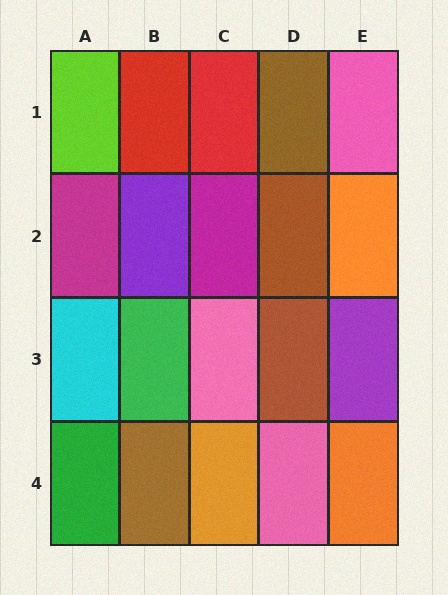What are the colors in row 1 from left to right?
Lime, red, red, brown, pink.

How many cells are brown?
4 cells are brown.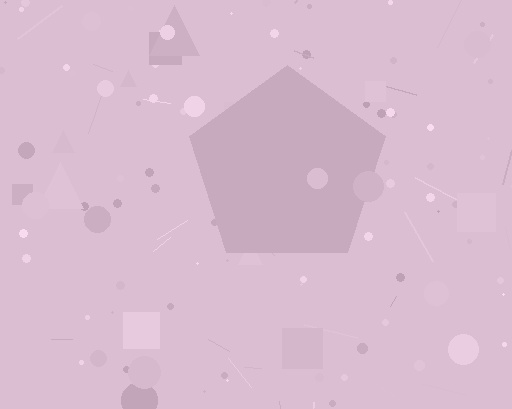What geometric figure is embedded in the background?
A pentagon is embedded in the background.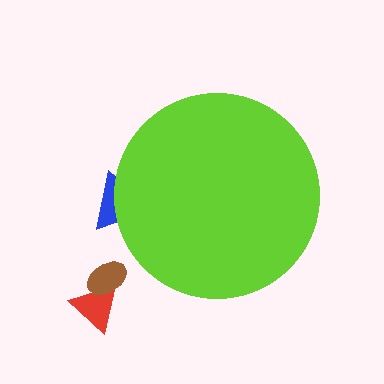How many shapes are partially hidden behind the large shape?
1 shape is partially hidden.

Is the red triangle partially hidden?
No, the red triangle is fully visible.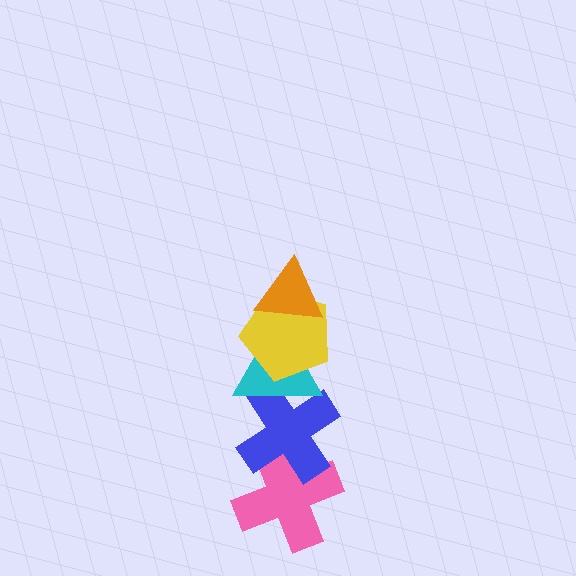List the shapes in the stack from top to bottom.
From top to bottom: the orange triangle, the yellow pentagon, the cyan triangle, the blue cross, the pink cross.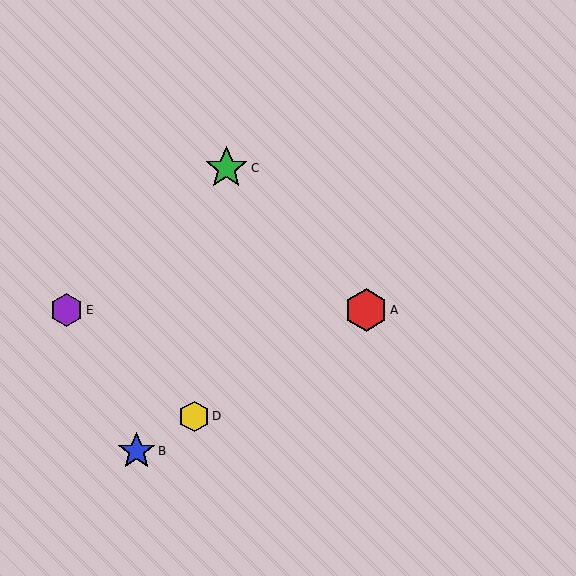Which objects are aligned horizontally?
Objects A, E are aligned horizontally.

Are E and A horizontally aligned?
Yes, both are at y≈310.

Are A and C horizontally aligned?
No, A is at y≈310 and C is at y≈168.